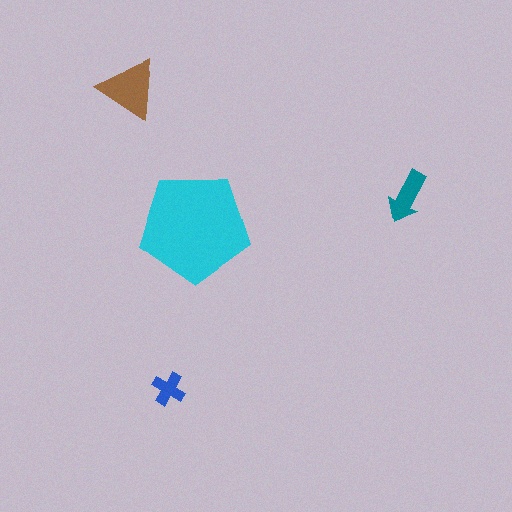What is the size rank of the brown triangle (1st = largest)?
2nd.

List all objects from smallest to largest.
The blue cross, the teal arrow, the brown triangle, the cyan pentagon.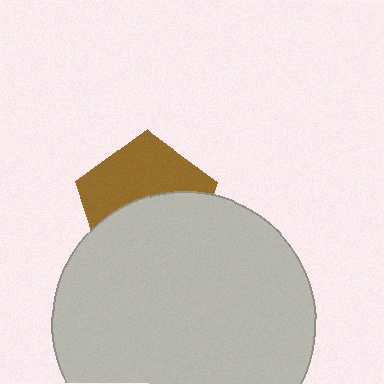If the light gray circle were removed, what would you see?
You would see the complete brown pentagon.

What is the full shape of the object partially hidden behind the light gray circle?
The partially hidden object is a brown pentagon.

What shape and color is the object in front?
The object in front is a light gray circle.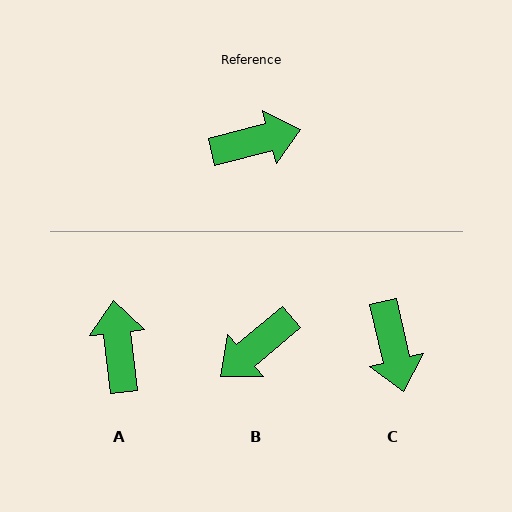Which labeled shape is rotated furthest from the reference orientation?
B, about 154 degrees away.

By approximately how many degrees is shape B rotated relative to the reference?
Approximately 154 degrees clockwise.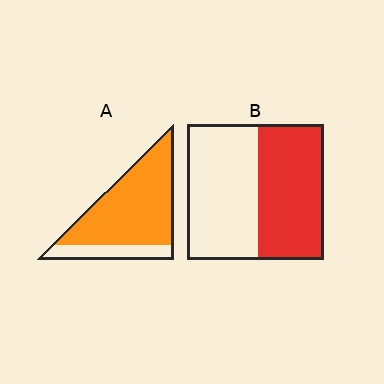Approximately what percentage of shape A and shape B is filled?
A is approximately 80% and B is approximately 50%.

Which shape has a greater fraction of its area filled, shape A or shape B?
Shape A.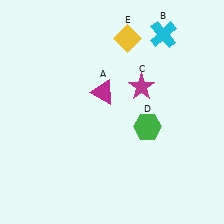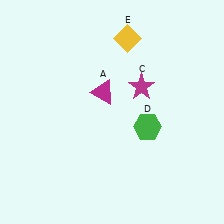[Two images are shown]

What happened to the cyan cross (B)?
The cyan cross (B) was removed in Image 2. It was in the top-right area of Image 1.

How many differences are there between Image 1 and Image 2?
There is 1 difference between the two images.